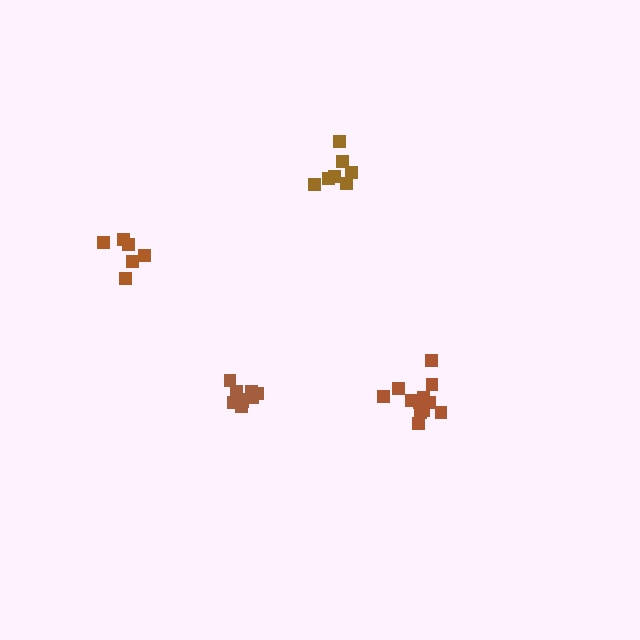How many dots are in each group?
Group 1: 7 dots, Group 2: 12 dots, Group 3: 10 dots, Group 4: 7 dots (36 total).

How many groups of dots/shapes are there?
There are 4 groups.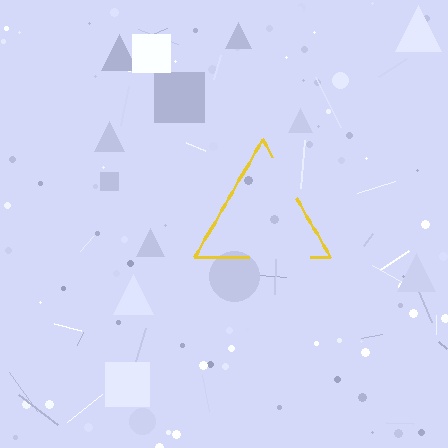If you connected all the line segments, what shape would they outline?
They would outline a triangle.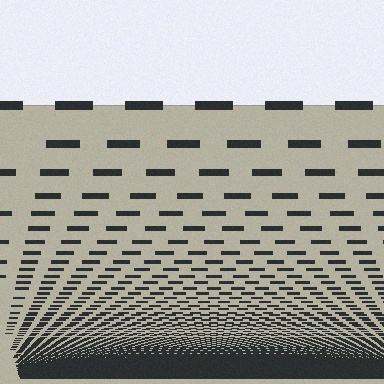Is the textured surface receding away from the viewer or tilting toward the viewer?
The surface appears to tilt toward the viewer. Texture elements get larger and sparser toward the top.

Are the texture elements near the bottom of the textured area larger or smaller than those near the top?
Smaller. The gradient is inverted — elements near the bottom are smaller and denser.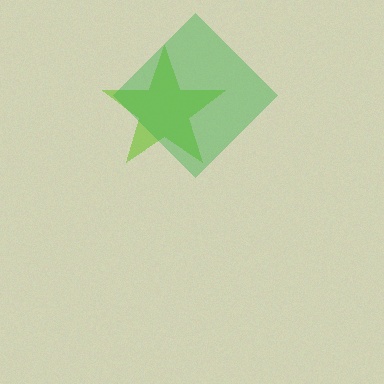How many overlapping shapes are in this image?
There are 2 overlapping shapes in the image.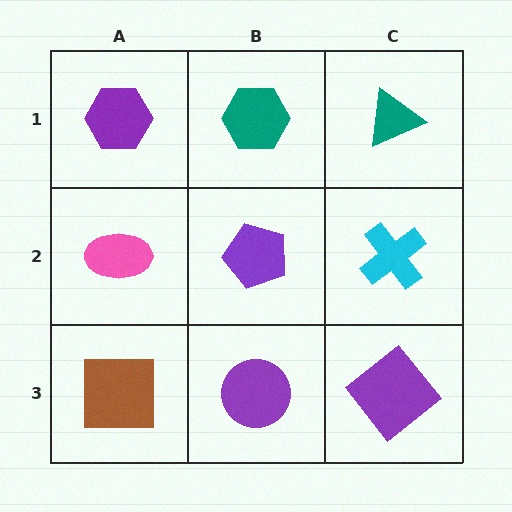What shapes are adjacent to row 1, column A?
A pink ellipse (row 2, column A), a teal hexagon (row 1, column B).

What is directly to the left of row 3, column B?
A brown square.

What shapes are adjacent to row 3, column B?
A purple pentagon (row 2, column B), a brown square (row 3, column A), a purple diamond (row 3, column C).